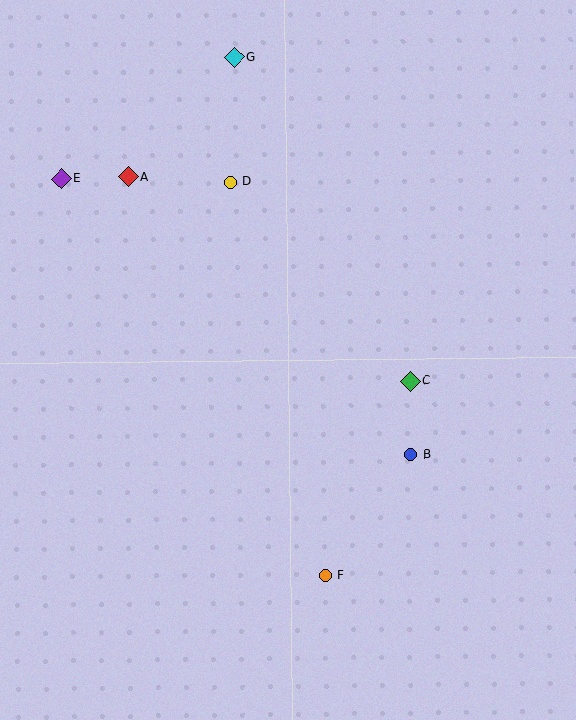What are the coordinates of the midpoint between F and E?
The midpoint between F and E is at (193, 377).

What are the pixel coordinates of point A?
Point A is at (128, 177).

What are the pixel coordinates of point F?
Point F is at (326, 575).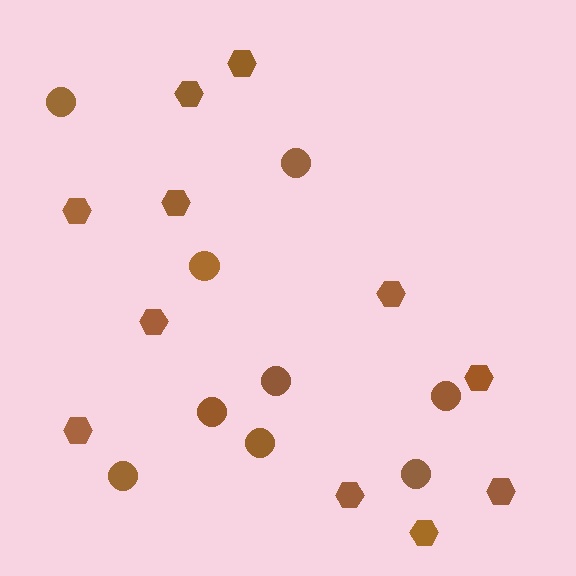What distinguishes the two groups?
There are 2 groups: one group of hexagons (11) and one group of circles (9).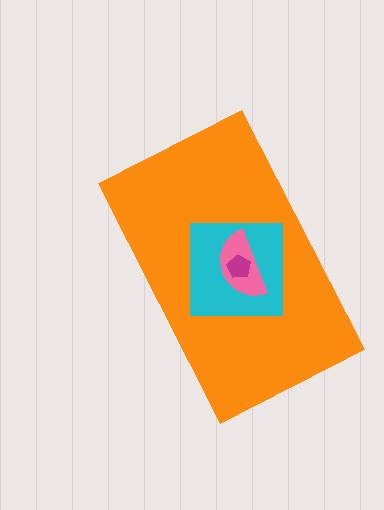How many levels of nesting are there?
4.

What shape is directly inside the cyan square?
The pink semicircle.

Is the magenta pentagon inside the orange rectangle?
Yes.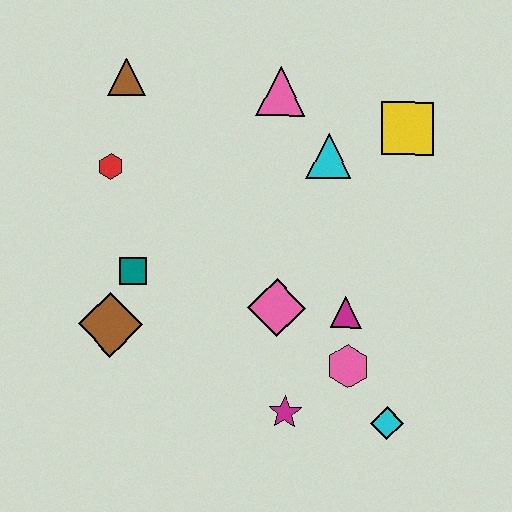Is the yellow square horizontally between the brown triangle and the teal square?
No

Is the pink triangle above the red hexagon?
Yes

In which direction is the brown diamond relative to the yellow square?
The brown diamond is to the left of the yellow square.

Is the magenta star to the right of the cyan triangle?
No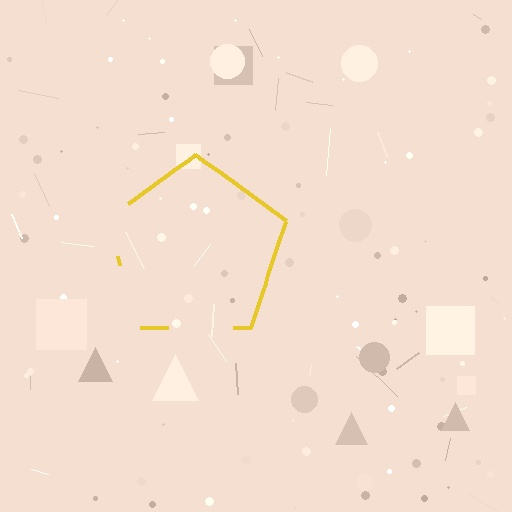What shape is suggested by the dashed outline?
The dashed outline suggests a pentagon.